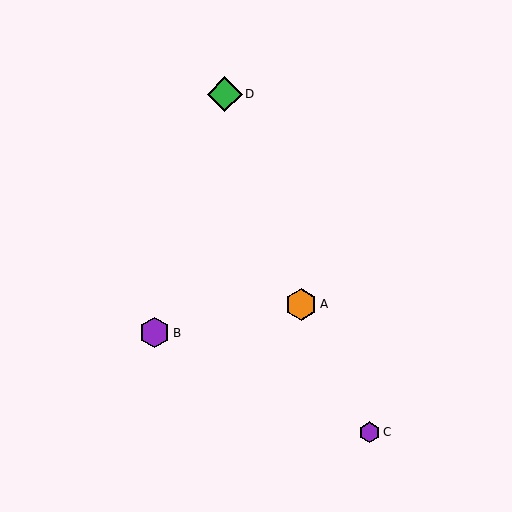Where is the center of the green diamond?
The center of the green diamond is at (225, 94).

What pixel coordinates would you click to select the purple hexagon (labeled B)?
Click at (154, 333) to select the purple hexagon B.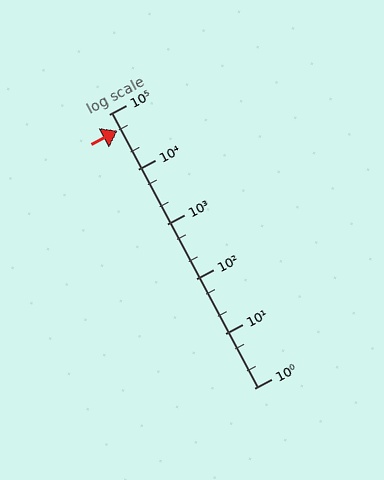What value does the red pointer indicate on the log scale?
The pointer indicates approximately 50000.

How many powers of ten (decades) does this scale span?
The scale spans 5 decades, from 1 to 100000.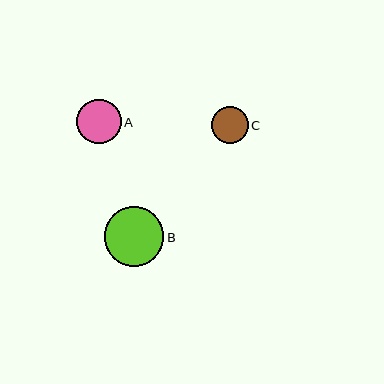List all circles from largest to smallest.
From largest to smallest: B, A, C.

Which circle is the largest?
Circle B is the largest with a size of approximately 60 pixels.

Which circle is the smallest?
Circle C is the smallest with a size of approximately 37 pixels.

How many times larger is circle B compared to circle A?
Circle B is approximately 1.3 times the size of circle A.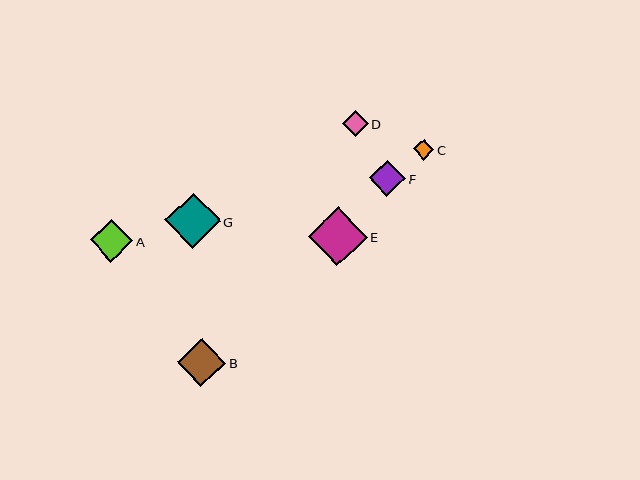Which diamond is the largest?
Diamond E is the largest with a size of approximately 59 pixels.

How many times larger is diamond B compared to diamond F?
Diamond B is approximately 1.3 times the size of diamond F.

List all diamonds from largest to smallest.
From largest to smallest: E, G, B, A, F, D, C.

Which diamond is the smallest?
Diamond C is the smallest with a size of approximately 21 pixels.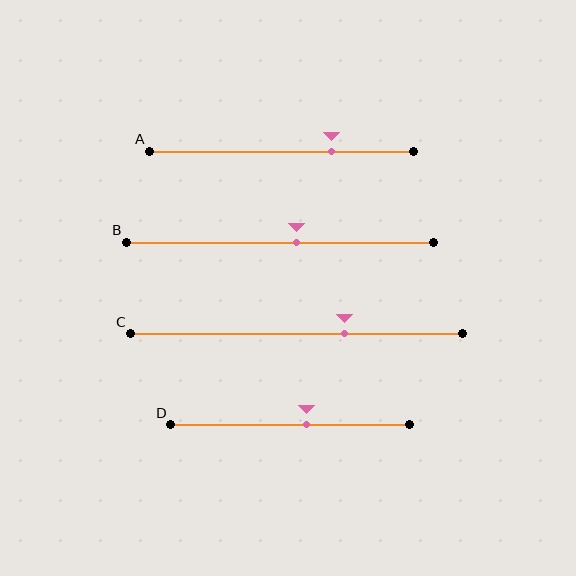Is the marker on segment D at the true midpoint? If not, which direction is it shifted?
No, the marker on segment D is shifted to the right by about 7% of the segment length.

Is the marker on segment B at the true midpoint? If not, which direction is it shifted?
No, the marker on segment B is shifted to the right by about 5% of the segment length.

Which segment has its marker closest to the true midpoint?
Segment B has its marker closest to the true midpoint.